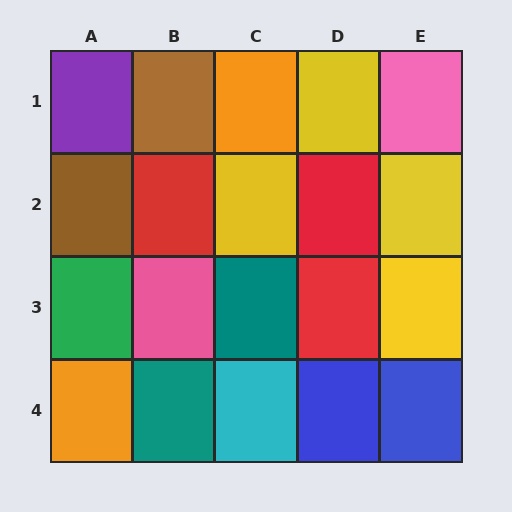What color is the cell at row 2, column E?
Yellow.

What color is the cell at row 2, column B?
Red.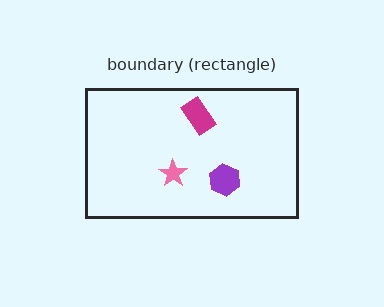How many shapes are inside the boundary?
3 inside, 0 outside.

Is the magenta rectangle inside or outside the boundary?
Inside.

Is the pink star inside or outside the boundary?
Inside.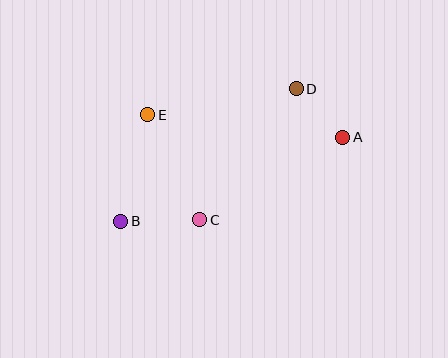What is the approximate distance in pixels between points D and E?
The distance between D and E is approximately 151 pixels.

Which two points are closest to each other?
Points A and D are closest to each other.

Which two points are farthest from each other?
Points A and B are farthest from each other.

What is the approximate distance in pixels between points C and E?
The distance between C and E is approximately 117 pixels.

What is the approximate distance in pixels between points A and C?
The distance between A and C is approximately 165 pixels.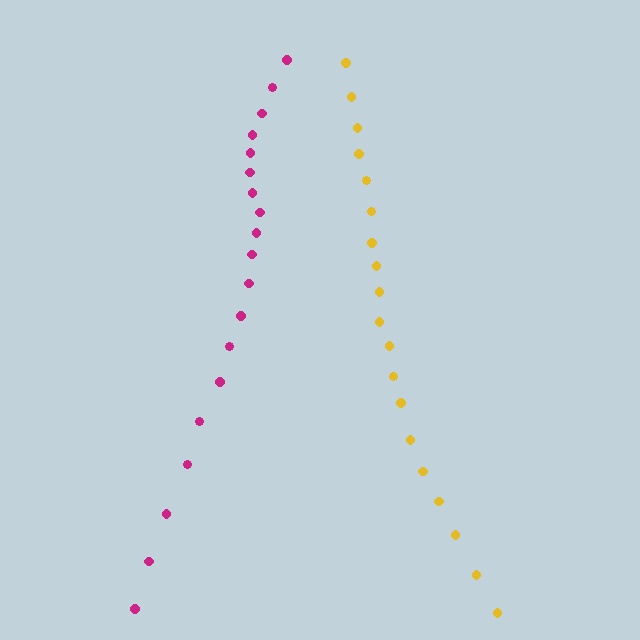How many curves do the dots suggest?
There are 2 distinct paths.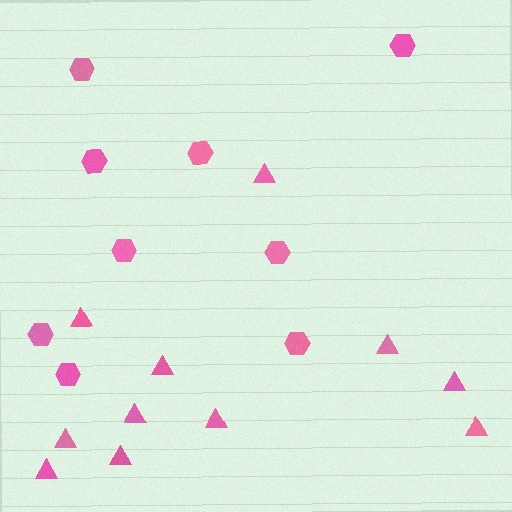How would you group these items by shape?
There are 2 groups: one group of triangles (11) and one group of hexagons (9).